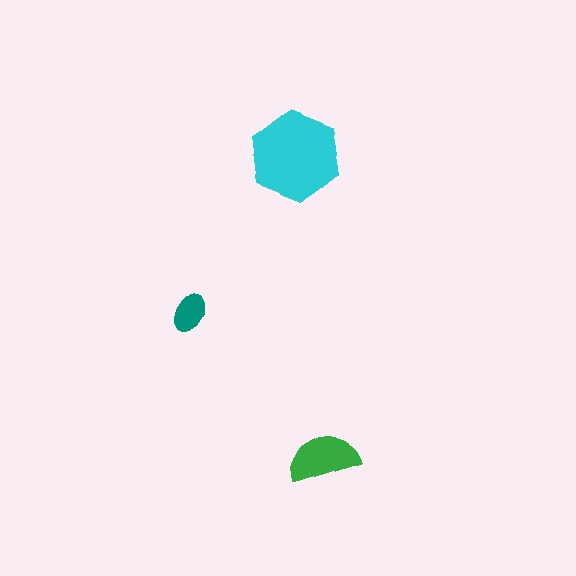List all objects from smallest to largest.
The teal ellipse, the green semicircle, the cyan hexagon.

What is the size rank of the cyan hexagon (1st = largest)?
1st.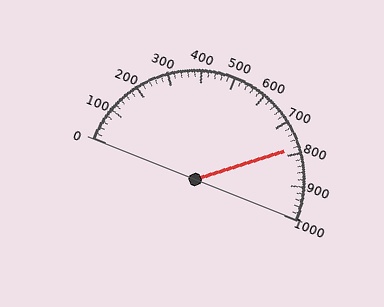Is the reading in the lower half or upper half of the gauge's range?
The reading is in the upper half of the range (0 to 1000).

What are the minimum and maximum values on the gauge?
The gauge ranges from 0 to 1000.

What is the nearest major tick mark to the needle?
The nearest major tick mark is 800.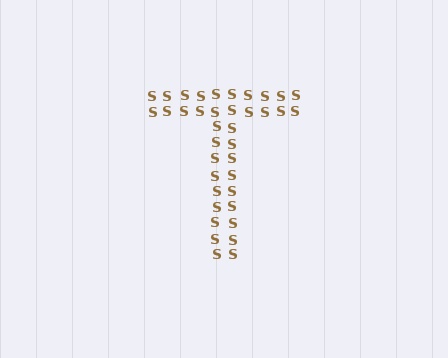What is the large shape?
The large shape is the letter T.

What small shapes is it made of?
It is made of small letter S's.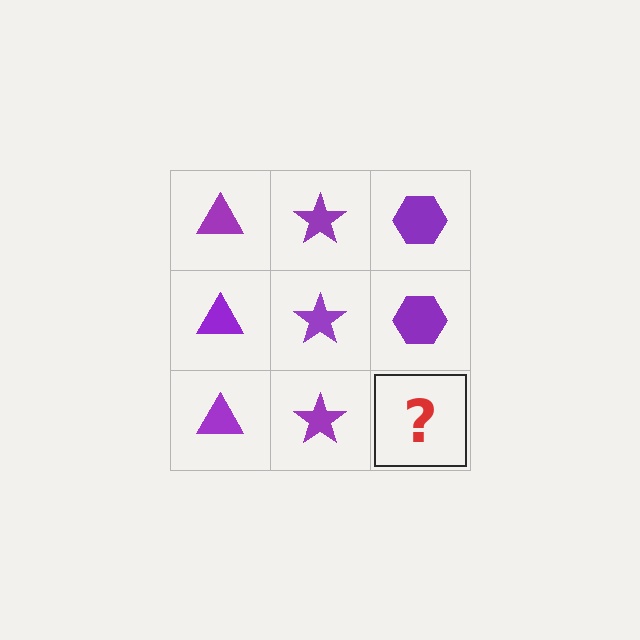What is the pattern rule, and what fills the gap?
The rule is that each column has a consistent shape. The gap should be filled with a purple hexagon.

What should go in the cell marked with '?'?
The missing cell should contain a purple hexagon.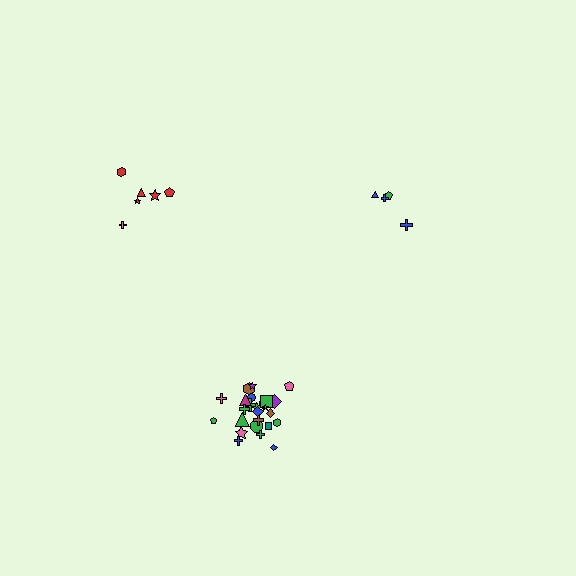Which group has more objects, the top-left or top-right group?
The top-left group.